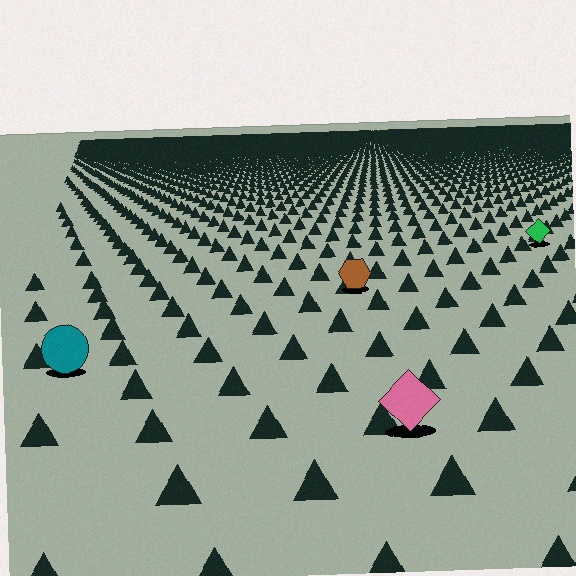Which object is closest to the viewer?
The pink diamond is closest. The texture marks near it are larger and more spread out.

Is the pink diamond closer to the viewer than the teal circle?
Yes. The pink diamond is closer — you can tell from the texture gradient: the ground texture is coarser near it.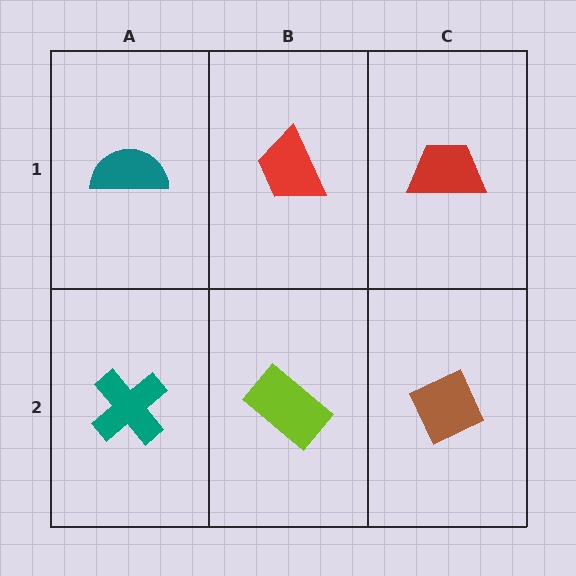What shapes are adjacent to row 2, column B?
A red trapezoid (row 1, column B), a teal cross (row 2, column A), a brown diamond (row 2, column C).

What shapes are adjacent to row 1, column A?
A teal cross (row 2, column A), a red trapezoid (row 1, column B).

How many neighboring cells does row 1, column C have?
2.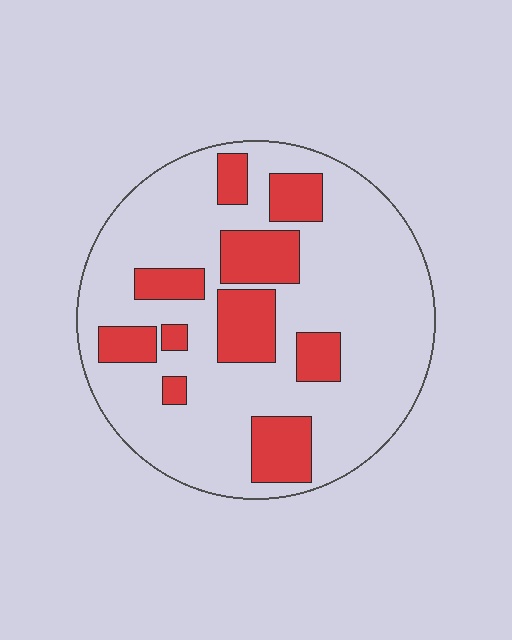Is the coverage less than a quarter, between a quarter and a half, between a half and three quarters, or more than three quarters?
Less than a quarter.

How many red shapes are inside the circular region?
10.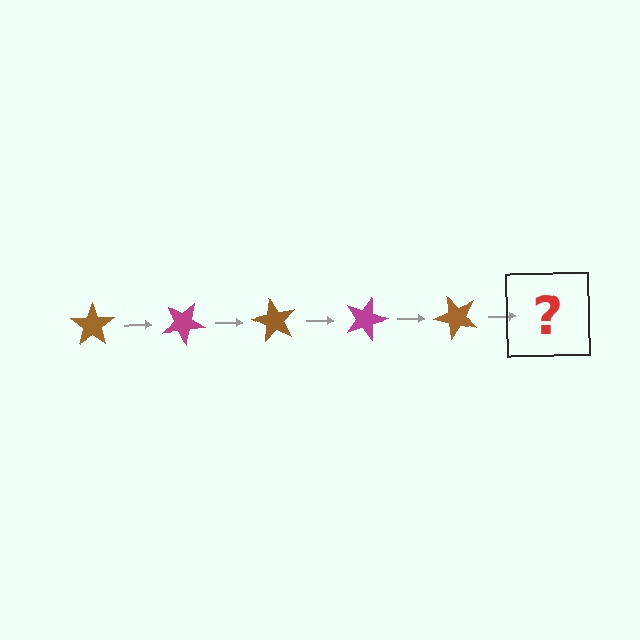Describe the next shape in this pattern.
It should be a magenta star, rotated 150 degrees from the start.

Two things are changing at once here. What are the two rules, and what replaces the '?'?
The two rules are that it rotates 30 degrees each step and the color cycles through brown and magenta. The '?' should be a magenta star, rotated 150 degrees from the start.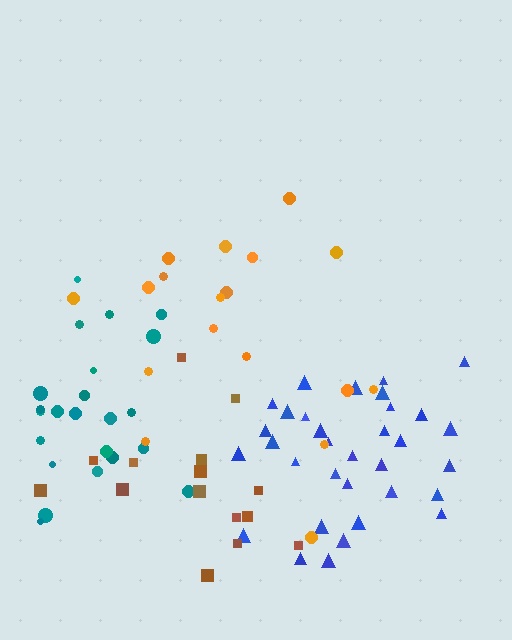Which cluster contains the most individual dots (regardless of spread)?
Blue (33).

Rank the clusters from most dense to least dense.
blue, teal, brown, orange.